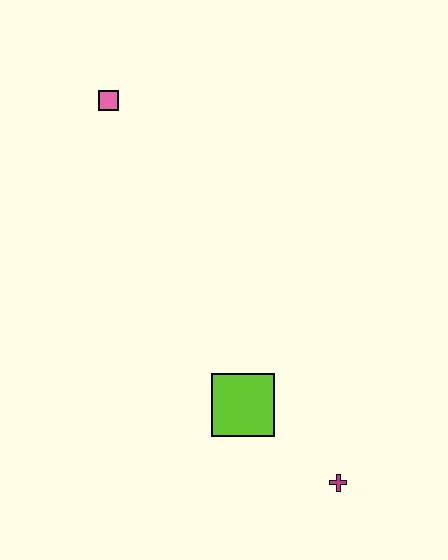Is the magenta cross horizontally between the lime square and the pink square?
No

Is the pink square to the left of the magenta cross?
Yes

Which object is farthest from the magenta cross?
The pink square is farthest from the magenta cross.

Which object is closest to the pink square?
The lime square is closest to the pink square.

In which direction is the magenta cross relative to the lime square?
The magenta cross is to the right of the lime square.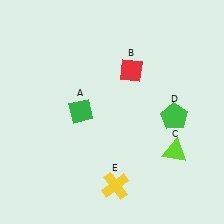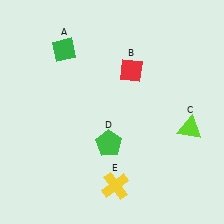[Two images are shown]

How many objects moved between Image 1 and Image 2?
3 objects moved between the two images.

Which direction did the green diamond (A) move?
The green diamond (A) moved up.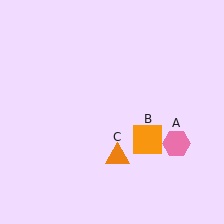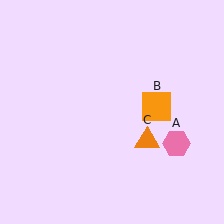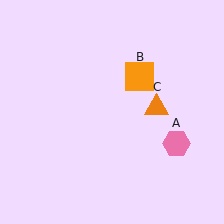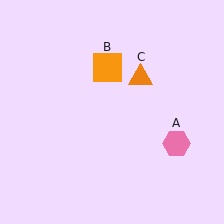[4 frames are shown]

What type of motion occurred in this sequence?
The orange square (object B), orange triangle (object C) rotated counterclockwise around the center of the scene.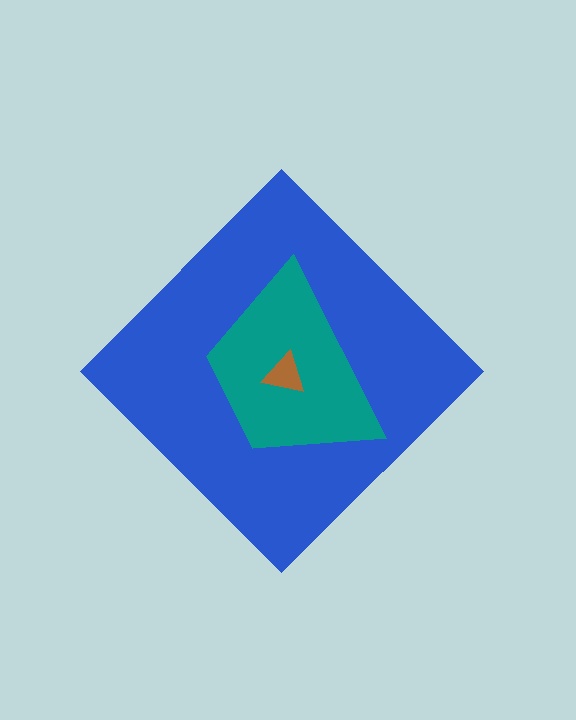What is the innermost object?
The brown triangle.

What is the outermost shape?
The blue diamond.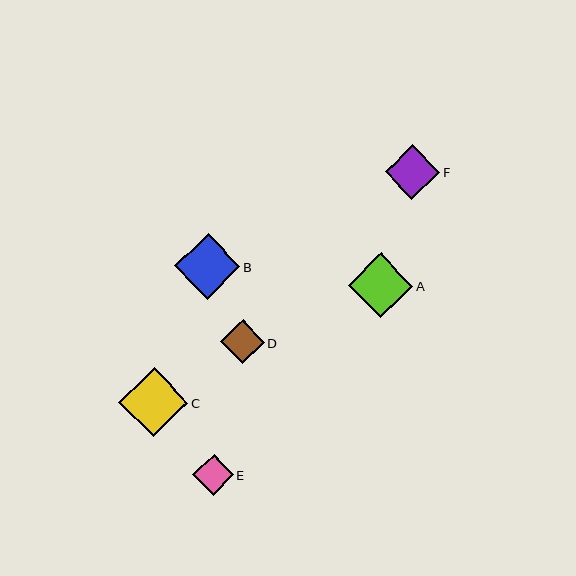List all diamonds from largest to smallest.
From largest to smallest: C, B, A, F, D, E.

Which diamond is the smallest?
Diamond E is the smallest with a size of approximately 40 pixels.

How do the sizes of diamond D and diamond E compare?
Diamond D and diamond E are approximately the same size.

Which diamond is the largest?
Diamond C is the largest with a size of approximately 69 pixels.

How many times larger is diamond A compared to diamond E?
Diamond A is approximately 1.6 times the size of diamond E.